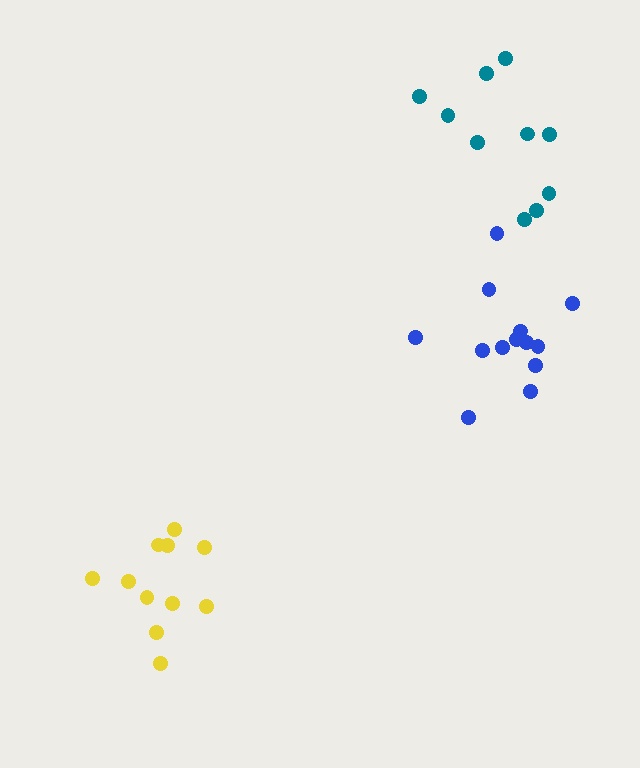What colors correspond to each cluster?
The clusters are colored: blue, teal, yellow.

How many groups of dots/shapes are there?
There are 3 groups.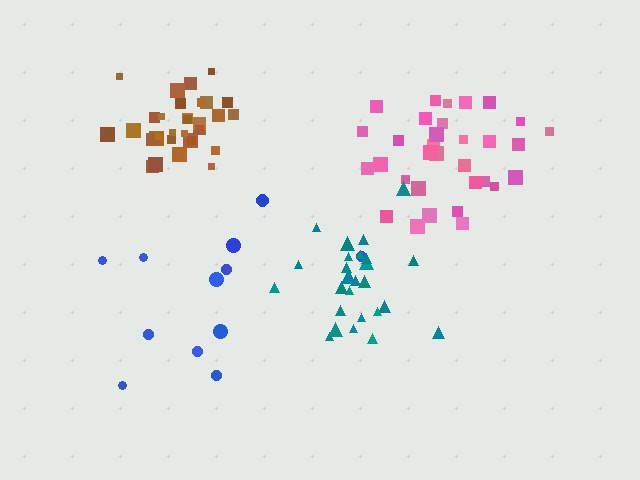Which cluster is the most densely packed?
Brown.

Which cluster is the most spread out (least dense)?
Blue.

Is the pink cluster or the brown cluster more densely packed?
Brown.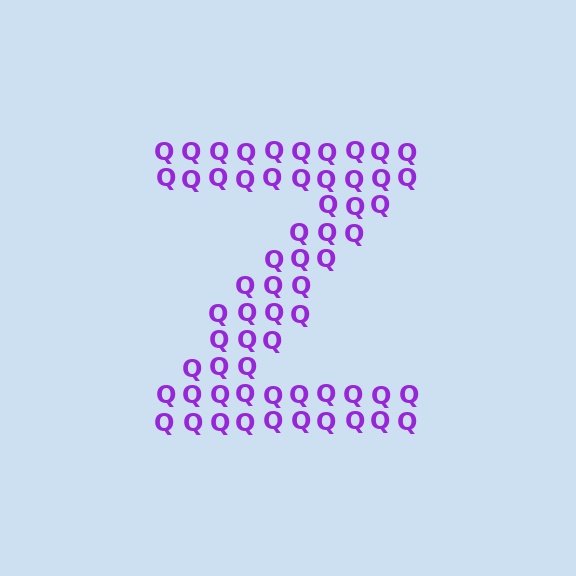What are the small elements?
The small elements are letter Q's.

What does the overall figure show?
The overall figure shows the letter Z.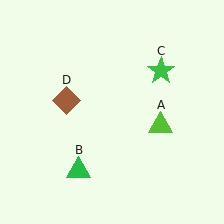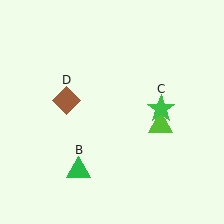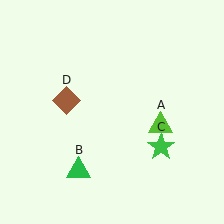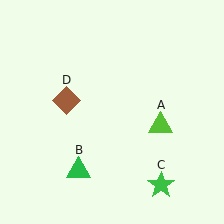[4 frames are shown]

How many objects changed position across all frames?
1 object changed position: green star (object C).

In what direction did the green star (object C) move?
The green star (object C) moved down.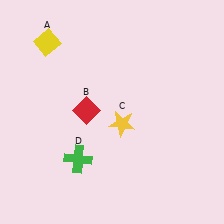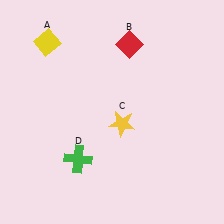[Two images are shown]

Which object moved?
The red diamond (B) moved up.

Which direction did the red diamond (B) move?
The red diamond (B) moved up.